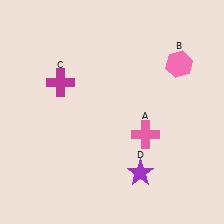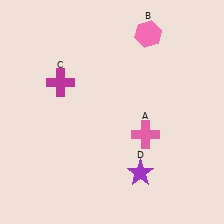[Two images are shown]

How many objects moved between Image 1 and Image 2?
1 object moved between the two images.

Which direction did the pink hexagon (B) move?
The pink hexagon (B) moved left.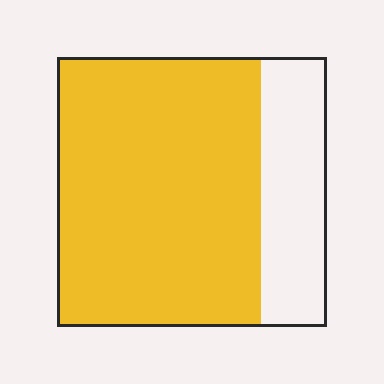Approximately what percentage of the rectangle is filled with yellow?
Approximately 75%.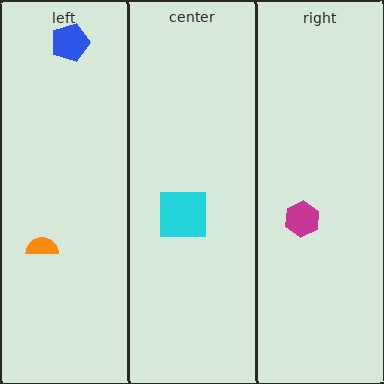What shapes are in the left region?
The orange semicircle, the blue pentagon.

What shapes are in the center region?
The cyan square.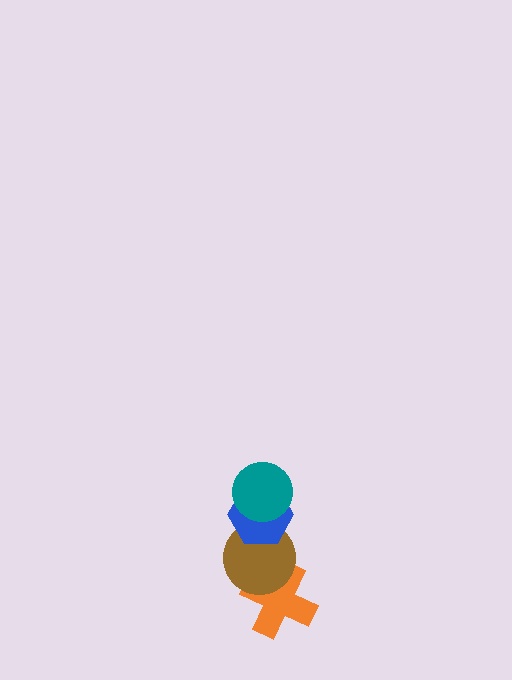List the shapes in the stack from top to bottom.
From top to bottom: the teal circle, the blue hexagon, the brown circle, the orange cross.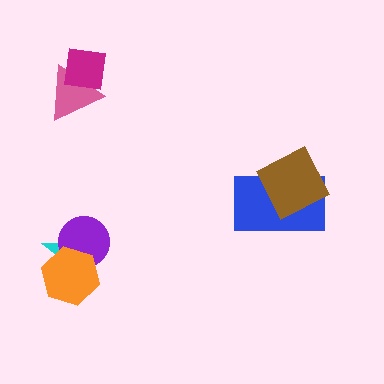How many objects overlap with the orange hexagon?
2 objects overlap with the orange hexagon.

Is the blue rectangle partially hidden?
Yes, it is partially covered by another shape.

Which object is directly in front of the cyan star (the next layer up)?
The purple circle is directly in front of the cyan star.